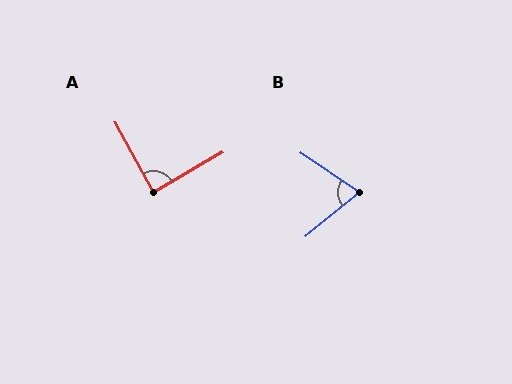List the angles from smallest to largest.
B (73°), A (88°).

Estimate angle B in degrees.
Approximately 73 degrees.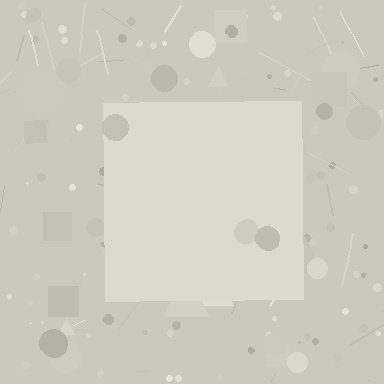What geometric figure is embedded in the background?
A square is embedded in the background.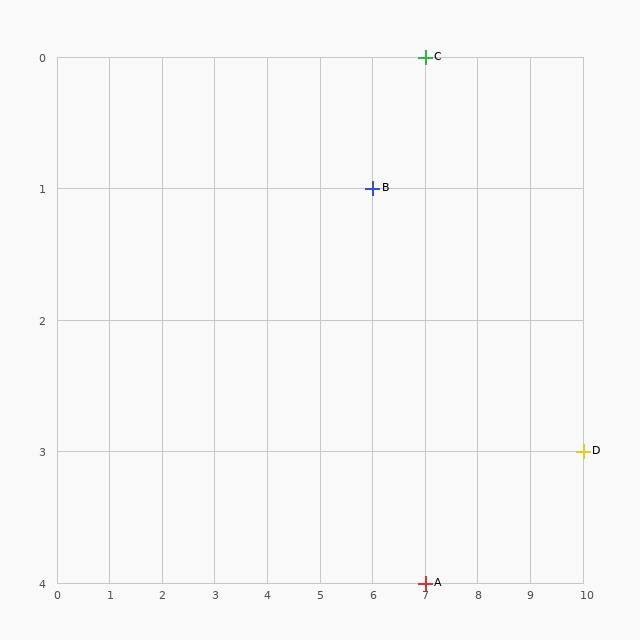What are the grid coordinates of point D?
Point D is at grid coordinates (10, 3).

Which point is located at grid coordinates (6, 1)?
Point B is at (6, 1).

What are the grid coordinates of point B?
Point B is at grid coordinates (6, 1).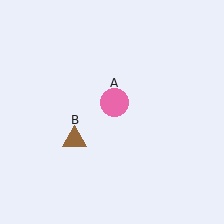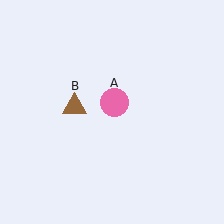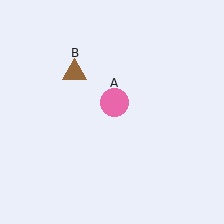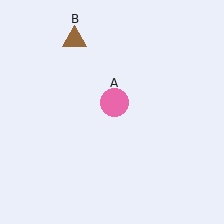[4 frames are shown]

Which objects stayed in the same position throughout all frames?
Pink circle (object A) remained stationary.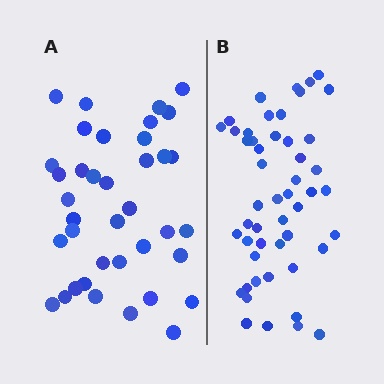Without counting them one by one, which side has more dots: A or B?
Region B (the right region) has more dots.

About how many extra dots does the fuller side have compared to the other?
Region B has roughly 12 or so more dots than region A.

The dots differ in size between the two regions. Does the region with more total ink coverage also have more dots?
No. Region A has more total ink coverage because its dots are larger, but region B actually contains more individual dots. Total area can be misleading — the number of items is what matters here.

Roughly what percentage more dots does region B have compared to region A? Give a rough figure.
About 30% more.